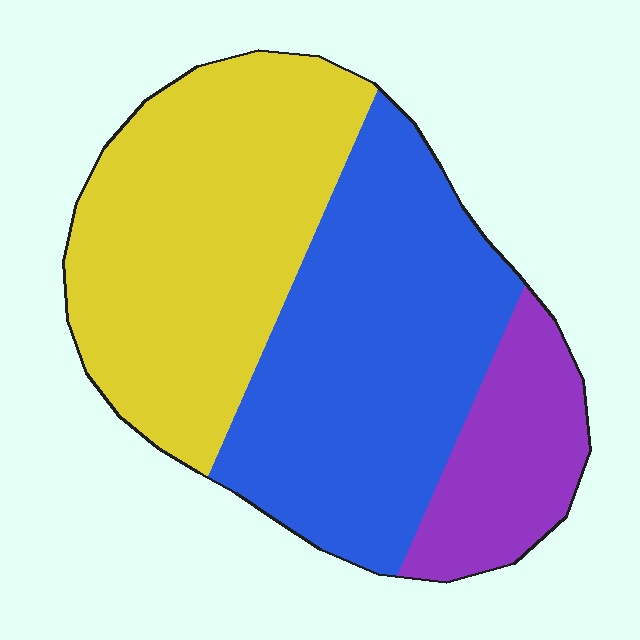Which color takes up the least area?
Purple, at roughly 15%.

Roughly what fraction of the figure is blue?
Blue takes up between a third and a half of the figure.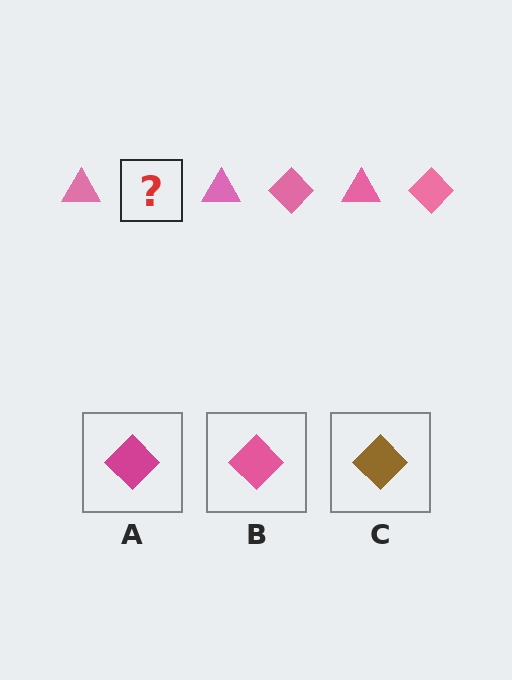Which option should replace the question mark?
Option B.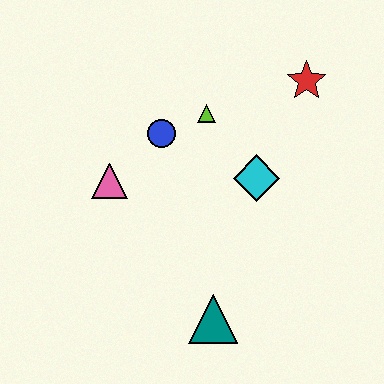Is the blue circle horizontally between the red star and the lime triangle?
No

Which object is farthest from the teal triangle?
The red star is farthest from the teal triangle.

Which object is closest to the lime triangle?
The blue circle is closest to the lime triangle.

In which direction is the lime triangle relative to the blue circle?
The lime triangle is to the right of the blue circle.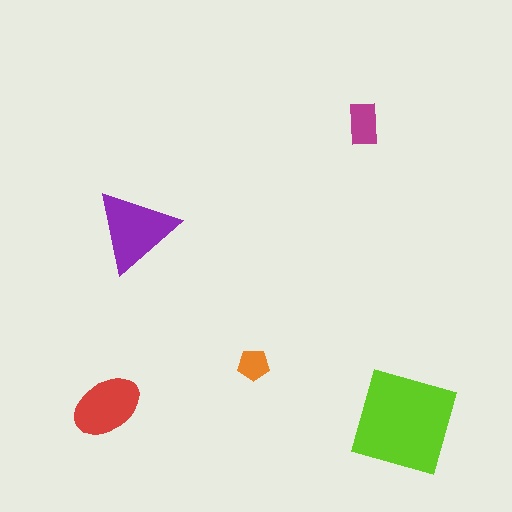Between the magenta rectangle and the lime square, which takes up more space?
The lime square.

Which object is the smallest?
The orange pentagon.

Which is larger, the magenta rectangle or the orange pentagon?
The magenta rectangle.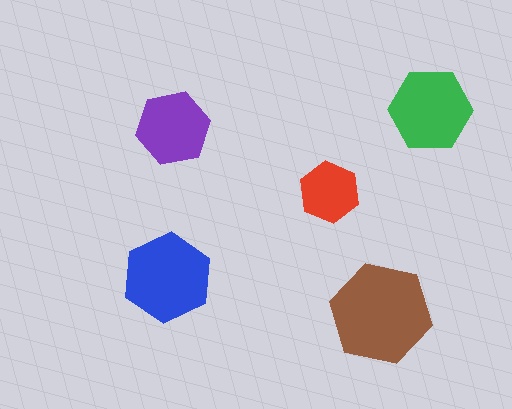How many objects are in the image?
There are 5 objects in the image.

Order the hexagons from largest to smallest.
the brown one, the blue one, the green one, the purple one, the red one.